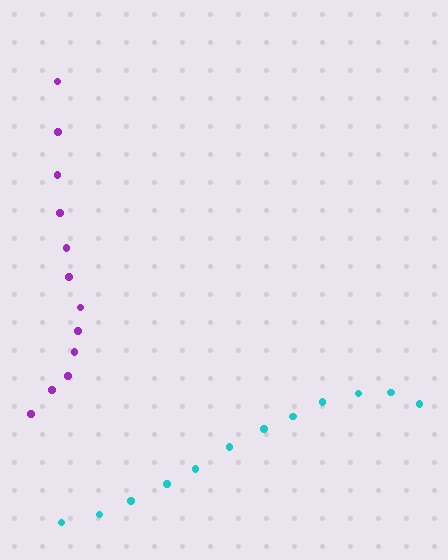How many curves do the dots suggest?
There are 2 distinct paths.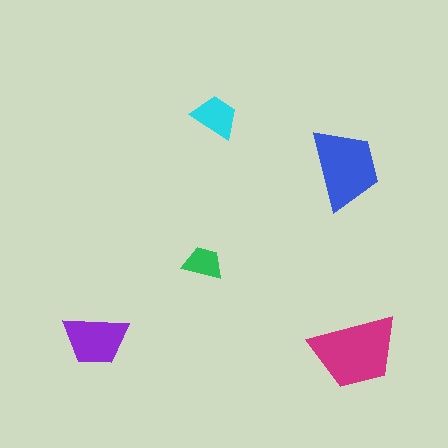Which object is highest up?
The cyan trapezoid is topmost.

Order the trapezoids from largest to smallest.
the magenta one, the blue one, the purple one, the cyan one, the green one.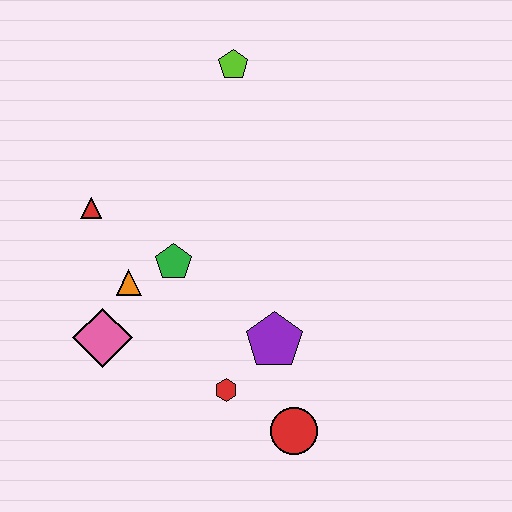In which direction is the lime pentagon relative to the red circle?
The lime pentagon is above the red circle.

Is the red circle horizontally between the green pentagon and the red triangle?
No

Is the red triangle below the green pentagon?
No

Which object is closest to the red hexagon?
The purple pentagon is closest to the red hexagon.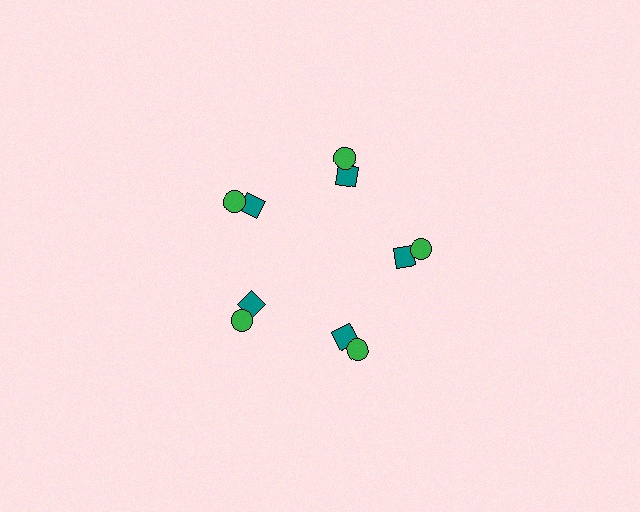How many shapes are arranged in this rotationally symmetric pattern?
There are 10 shapes, arranged in 5 groups of 2.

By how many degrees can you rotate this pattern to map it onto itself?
The pattern maps onto itself every 72 degrees of rotation.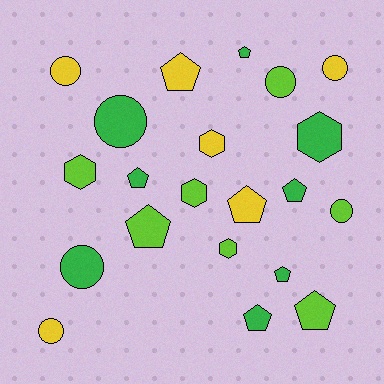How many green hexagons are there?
There is 1 green hexagon.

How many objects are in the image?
There are 21 objects.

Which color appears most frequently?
Green, with 8 objects.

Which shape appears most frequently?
Pentagon, with 9 objects.